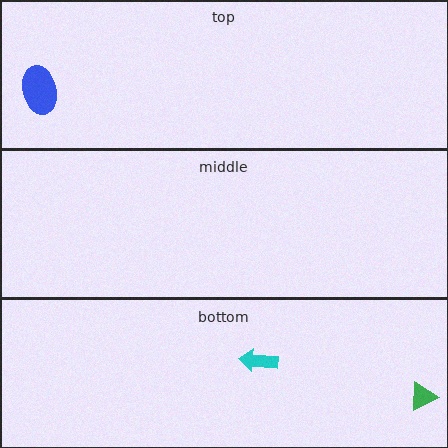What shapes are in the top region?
The blue ellipse.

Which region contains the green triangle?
The bottom region.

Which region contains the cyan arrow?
The bottom region.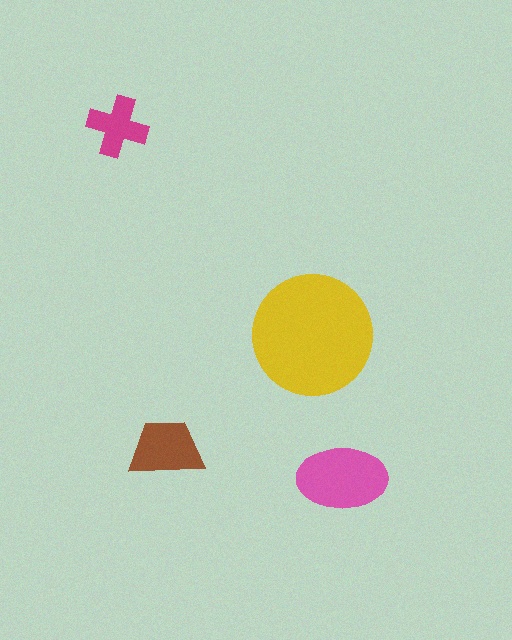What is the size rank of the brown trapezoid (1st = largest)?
3rd.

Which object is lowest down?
The pink ellipse is bottommost.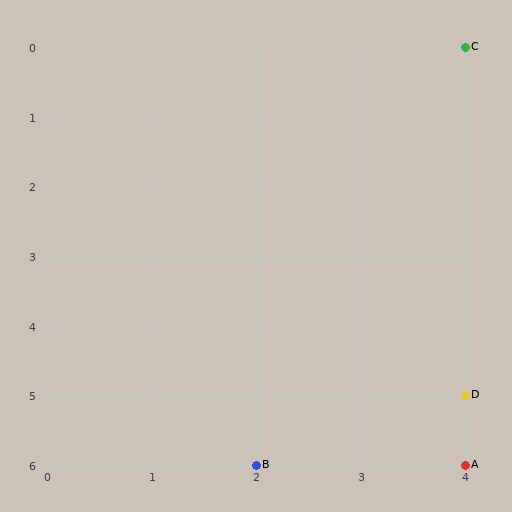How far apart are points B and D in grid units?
Points B and D are 2 columns and 1 row apart (about 2.2 grid units diagonally).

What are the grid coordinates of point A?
Point A is at grid coordinates (4, 6).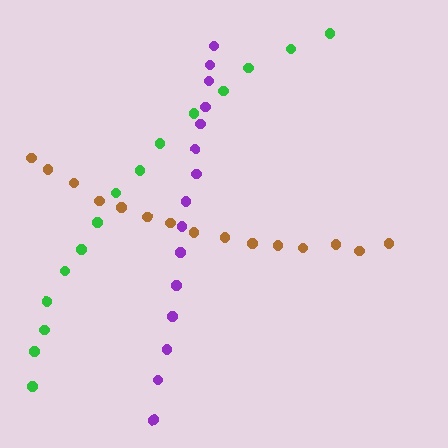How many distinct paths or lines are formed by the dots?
There are 3 distinct paths.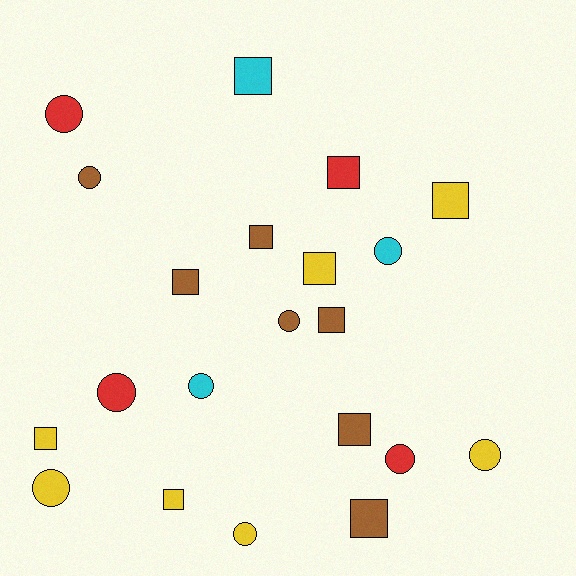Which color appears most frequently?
Brown, with 7 objects.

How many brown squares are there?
There are 5 brown squares.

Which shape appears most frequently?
Square, with 11 objects.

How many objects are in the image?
There are 21 objects.